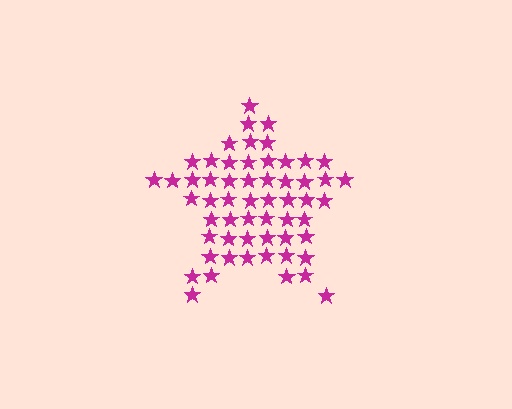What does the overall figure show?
The overall figure shows a star.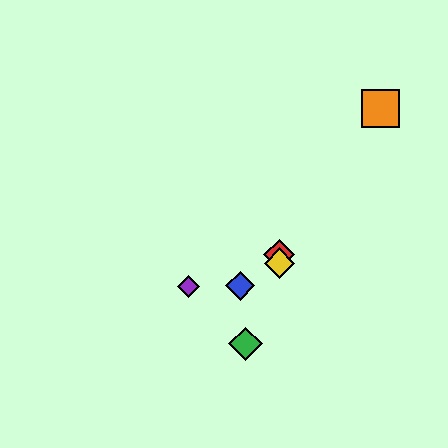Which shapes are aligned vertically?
The red diamond, the yellow diamond are aligned vertically.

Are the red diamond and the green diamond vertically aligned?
No, the red diamond is at x≈279 and the green diamond is at x≈245.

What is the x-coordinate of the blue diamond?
The blue diamond is at x≈240.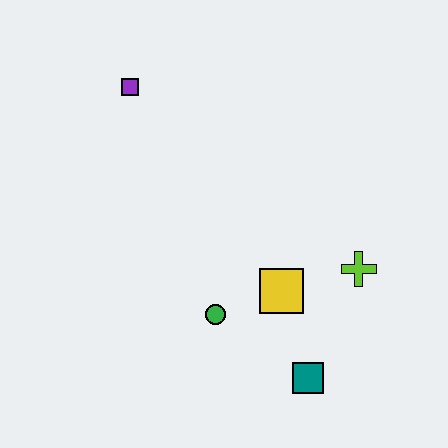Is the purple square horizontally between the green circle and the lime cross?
No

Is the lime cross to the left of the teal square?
No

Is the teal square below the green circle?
Yes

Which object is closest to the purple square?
The green circle is closest to the purple square.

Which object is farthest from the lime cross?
The purple square is farthest from the lime cross.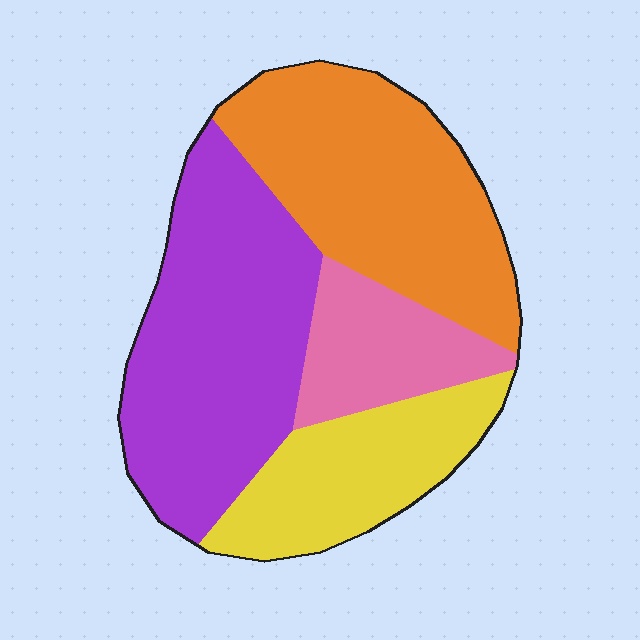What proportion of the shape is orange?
Orange takes up about one third (1/3) of the shape.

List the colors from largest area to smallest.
From largest to smallest: purple, orange, yellow, pink.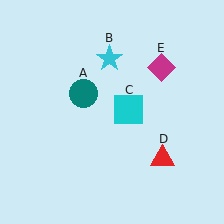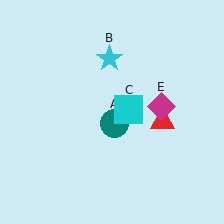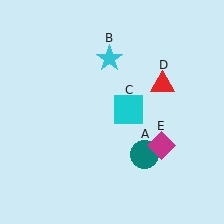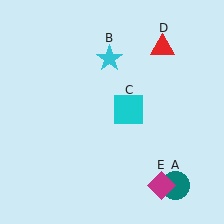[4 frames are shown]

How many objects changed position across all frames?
3 objects changed position: teal circle (object A), red triangle (object D), magenta diamond (object E).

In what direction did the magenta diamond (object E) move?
The magenta diamond (object E) moved down.